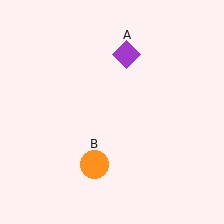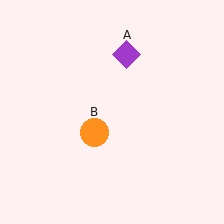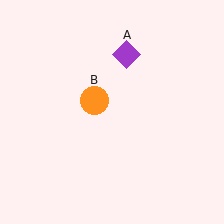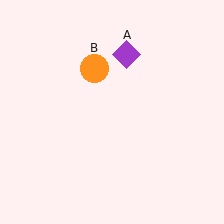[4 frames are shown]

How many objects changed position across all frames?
1 object changed position: orange circle (object B).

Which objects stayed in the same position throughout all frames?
Purple diamond (object A) remained stationary.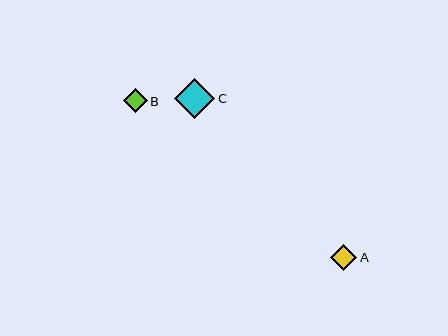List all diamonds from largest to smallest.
From largest to smallest: C, A, B.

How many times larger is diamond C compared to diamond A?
Diamond C is approximately 1.5 times the size of diamond A.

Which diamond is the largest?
Diamond C is the largest with a size of approximately 40 pixels.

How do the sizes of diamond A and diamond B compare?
Diamond A and diamond B are approximately the same size.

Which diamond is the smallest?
Diamond B is the smallest with a size of approximately 24 pixels.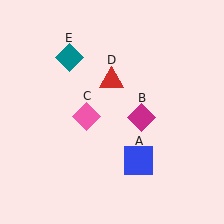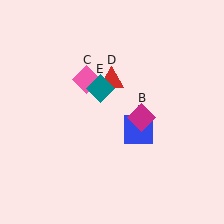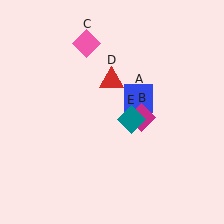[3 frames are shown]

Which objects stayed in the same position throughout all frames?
Magenta diamond (object B) and red triangle (object D) remained stationary.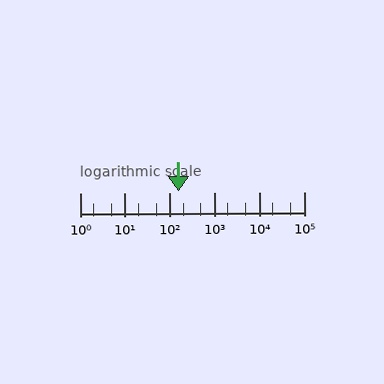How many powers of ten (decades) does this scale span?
The scale spans 5 decades, from 1 to 100000.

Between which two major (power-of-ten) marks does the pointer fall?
The pointer is between 100 and 1000.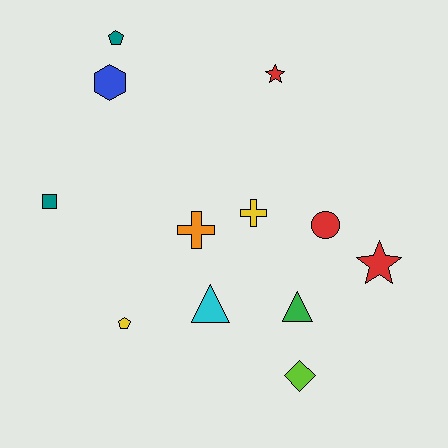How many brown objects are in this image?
There are no brown objects.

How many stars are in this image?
There are 2 stars.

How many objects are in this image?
There are 12 objects.